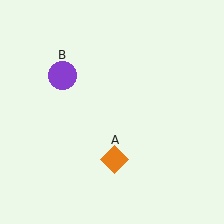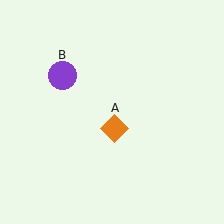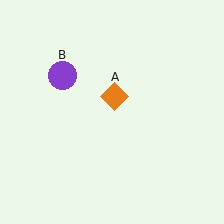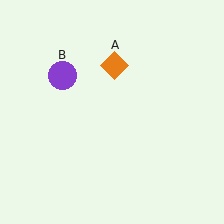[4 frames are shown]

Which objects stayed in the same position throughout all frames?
Purple circle (object B) remained stationary.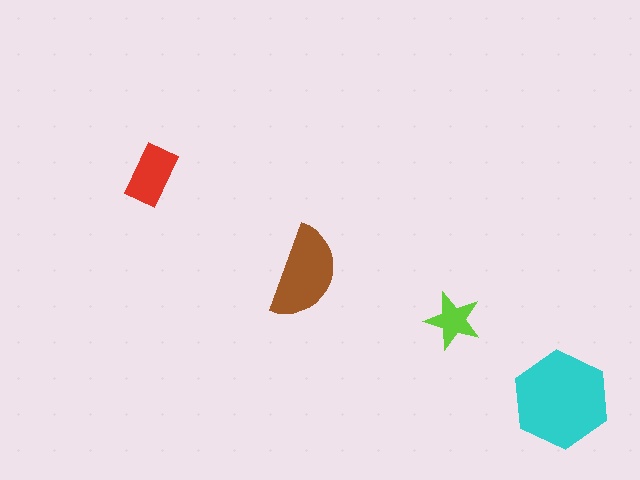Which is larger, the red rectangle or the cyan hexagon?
The cyan hexagon.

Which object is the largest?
The cyan hexagon.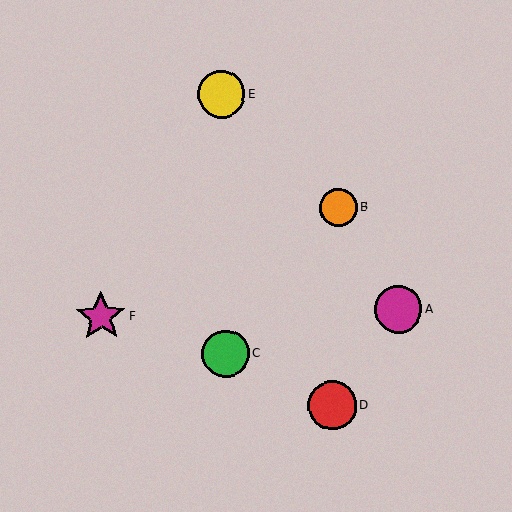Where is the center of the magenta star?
The center of the magenta star is at (101, 317).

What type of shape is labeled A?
Shape A is a magenta circle.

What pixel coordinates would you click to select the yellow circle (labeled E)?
Click at (221, 95) to select the yellow circle E.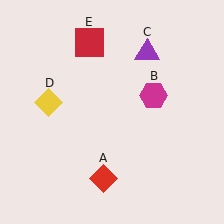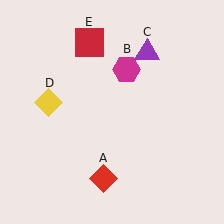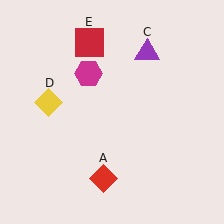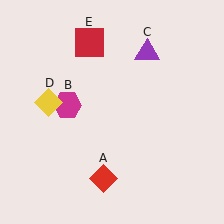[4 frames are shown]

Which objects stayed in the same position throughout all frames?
Red diamond (object A) and purple triangle (object C) and yellow diamond (object D) and red square (object E) remained stationary.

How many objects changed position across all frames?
1 object changed position: magenta hexagon (object B).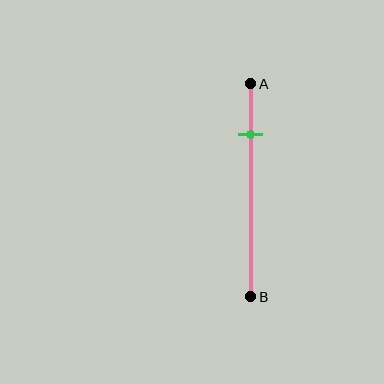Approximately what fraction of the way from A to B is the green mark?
The green mark is approximately 25% of the way from A to B.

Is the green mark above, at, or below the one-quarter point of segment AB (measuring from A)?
The green mark is approximately at the one-quarter point of segment AB.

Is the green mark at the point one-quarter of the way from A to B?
Yes, the mark is approximately at the one-quarter point.